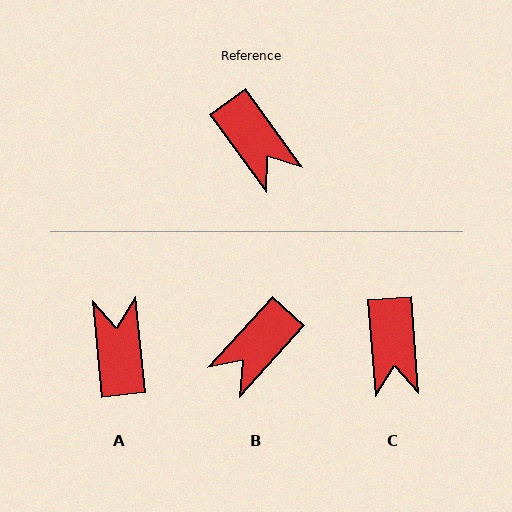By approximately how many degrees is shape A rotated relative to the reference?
Approximately 150 degrees counter-clockwise.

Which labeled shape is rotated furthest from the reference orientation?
A, about 150 degrees away.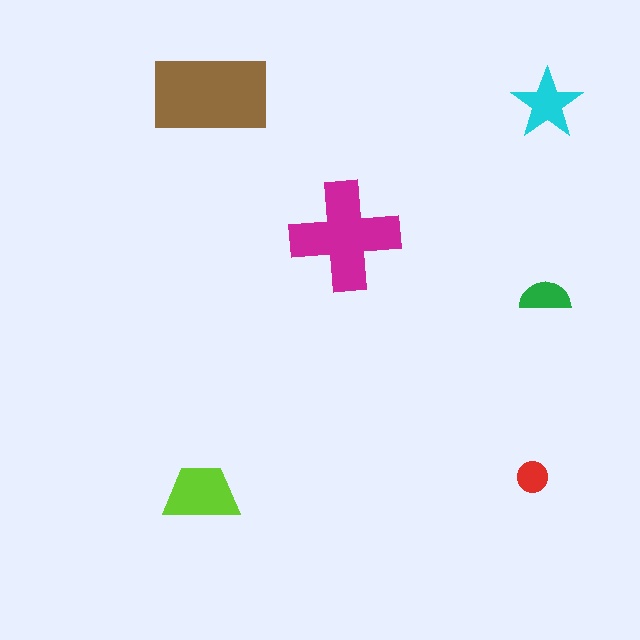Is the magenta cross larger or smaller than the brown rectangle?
Smaller.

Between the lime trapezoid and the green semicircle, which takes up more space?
The lime trapezoid.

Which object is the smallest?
The red circle.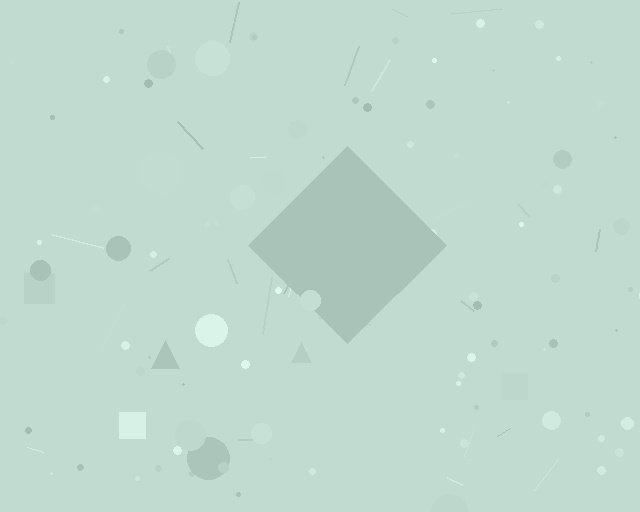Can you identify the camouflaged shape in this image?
The camouflaged shape is a diamond.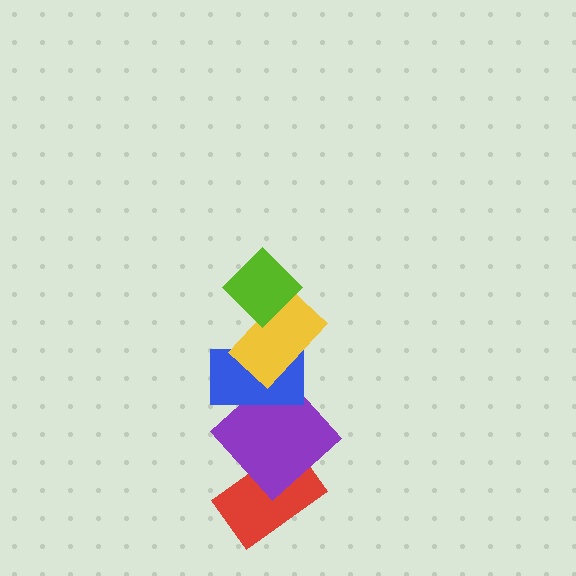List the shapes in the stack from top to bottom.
From top to bottom: the lime diamond, the yellow rectangle, the blue rectangle, the purple diamond, the red rectangle.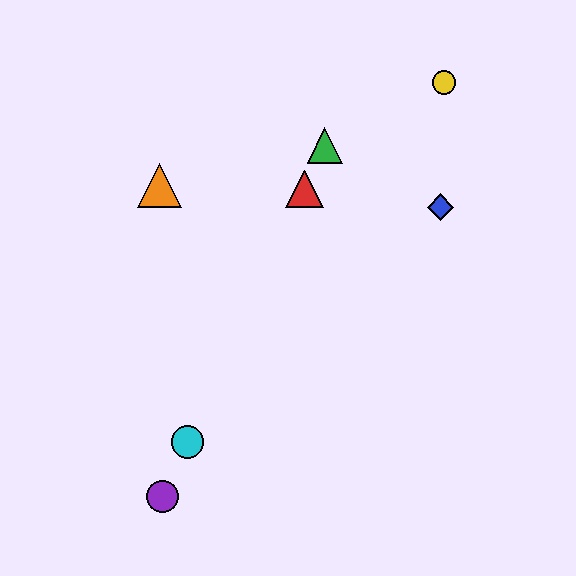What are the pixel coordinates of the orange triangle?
The orange triangle is at (159, 185).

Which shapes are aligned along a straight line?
The red triangle, the green triangle, the purple circle, the cyan circle are aligned along a straight line.